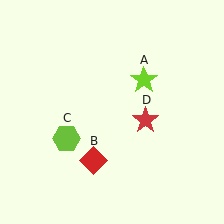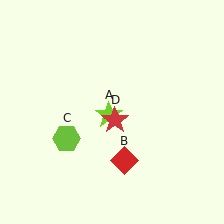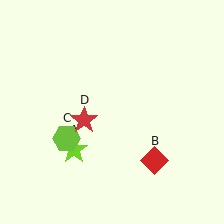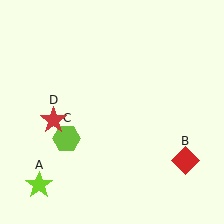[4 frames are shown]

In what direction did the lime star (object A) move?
The lime star (object A) moved down and to the left.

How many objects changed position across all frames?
3 objects changed position: lime star (object A), red diamond (object B), red star (object D).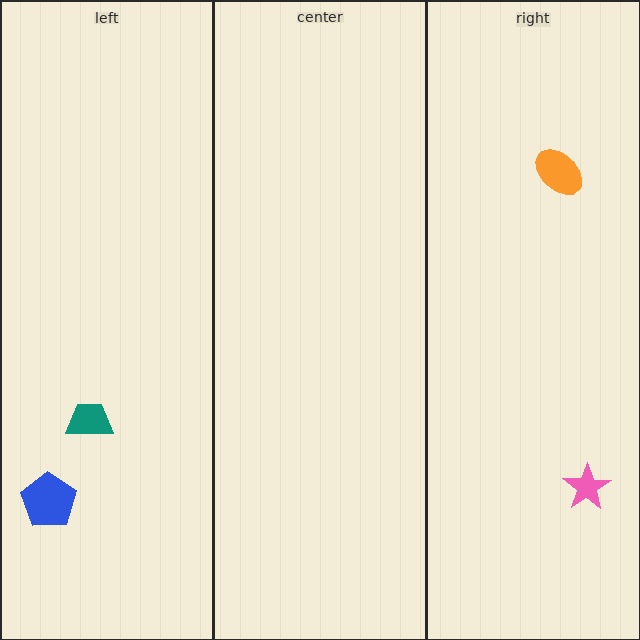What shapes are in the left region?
The blue pentagon, the teal trapezoid.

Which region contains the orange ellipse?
The right region.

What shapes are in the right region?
The pink star, the orange ellipse.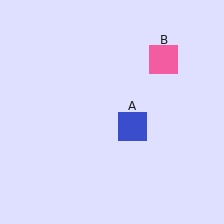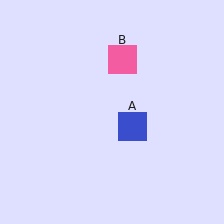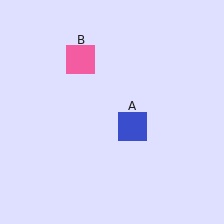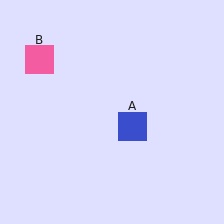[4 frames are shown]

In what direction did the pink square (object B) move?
The pink square (object B) moved left.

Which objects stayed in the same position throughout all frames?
Blue square (object A) remained stationary.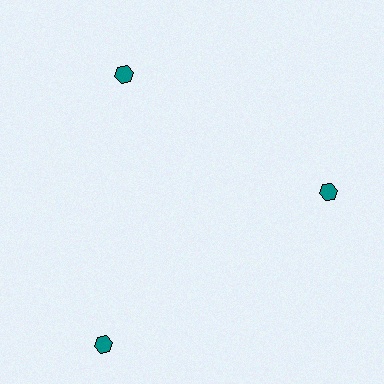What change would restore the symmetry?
The symmetry would be restored by moving it inward, back onto the ring so that all 3 hexagons sit at equal angles and equal distance from the center.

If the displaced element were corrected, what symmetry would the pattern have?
It would have 3-fold rotational symmetry — the pattern would map onto itself every 120 degrees.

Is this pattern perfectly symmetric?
No. The 3 teal hexagons are arranged in a ring, but one element near the 7 o'clock position is pushed outward from the center, breaking the 3-fold rotational symmetry.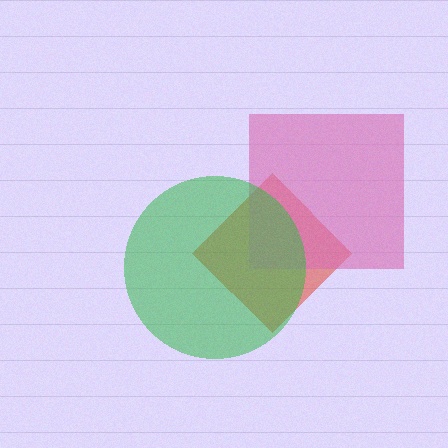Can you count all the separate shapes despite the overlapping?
Yes, there are 3 separate shapes.